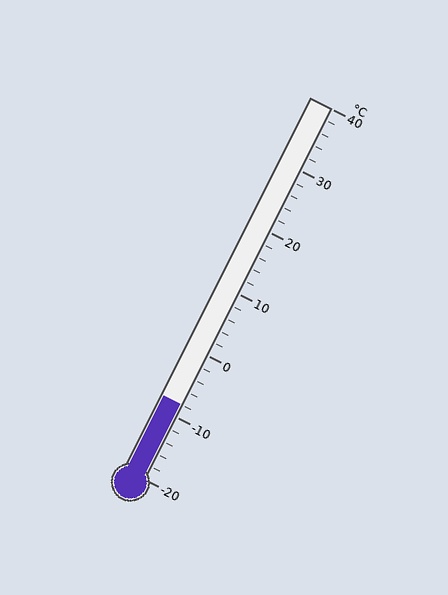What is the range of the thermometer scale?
The thermometer scale ranges from -20°C to 40°C.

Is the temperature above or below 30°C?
The temperature is below 30°C.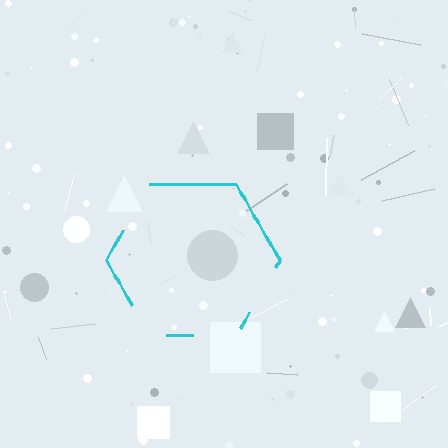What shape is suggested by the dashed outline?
The dashed outline suggests a hexagon.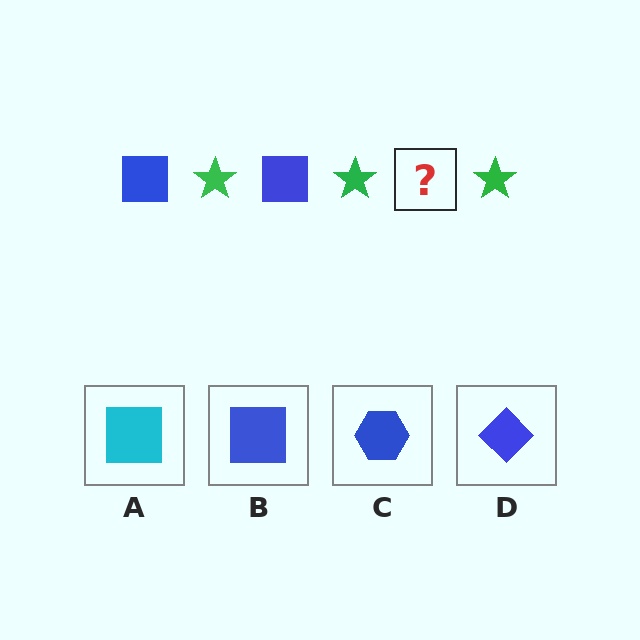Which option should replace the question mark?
Option B.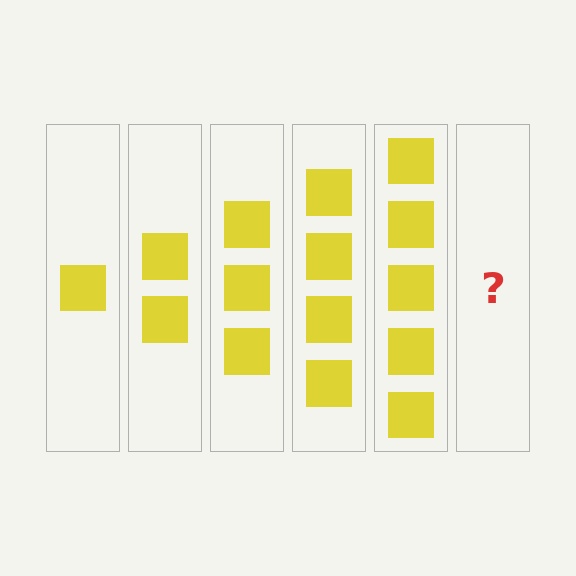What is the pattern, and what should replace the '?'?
The pattern is that each step adds one more square. The '?' should be 6 squares.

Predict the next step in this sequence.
The next step is 6 squares.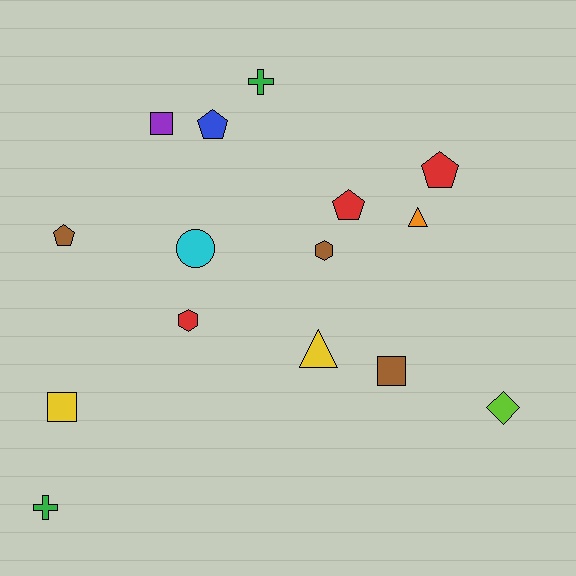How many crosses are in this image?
There are 2 crosses.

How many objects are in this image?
There are 15 objects.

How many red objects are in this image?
There are 3 red objects.